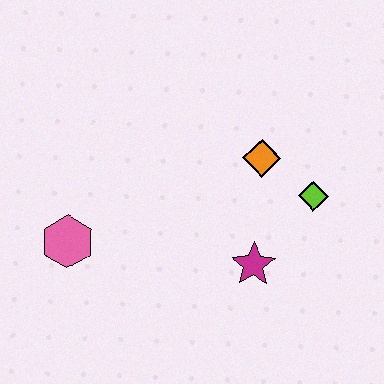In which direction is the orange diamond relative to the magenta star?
The orange diamond is above the magenta star.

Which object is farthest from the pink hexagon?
The lime diamond is farthest from the pink hexagon.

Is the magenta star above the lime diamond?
No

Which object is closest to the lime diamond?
The orange diamond is closest to the lime diamond.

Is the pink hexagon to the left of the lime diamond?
Yes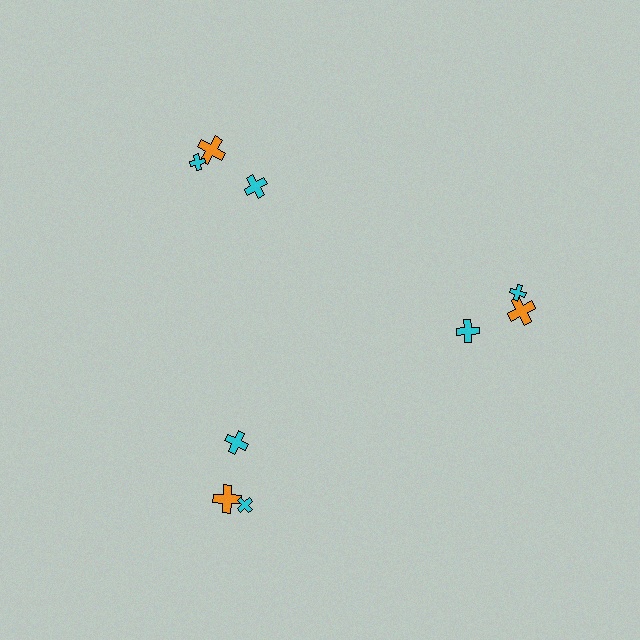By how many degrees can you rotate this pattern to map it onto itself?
The pattern maps onto itself every 120 degrees of rotation.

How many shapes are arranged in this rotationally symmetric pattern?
There are 9 shapes, arranged in 3 groups of 3.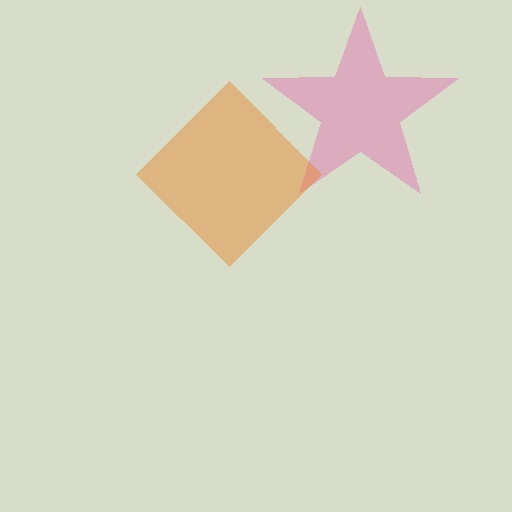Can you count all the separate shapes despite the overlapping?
Yes, there are 2 separate shapes.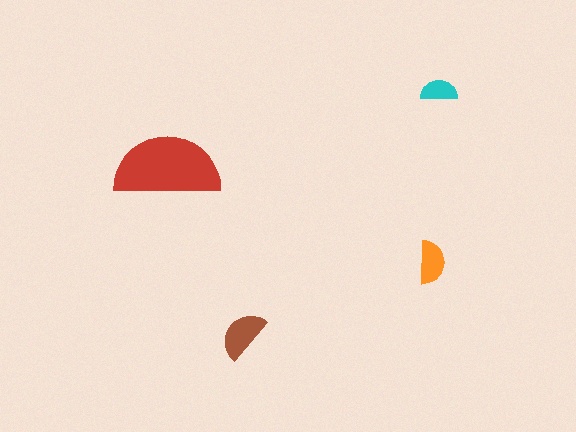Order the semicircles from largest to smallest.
the red one, the brown one, the orange one, the cyan one.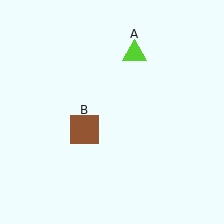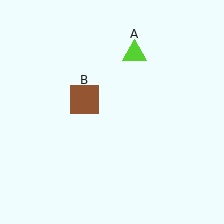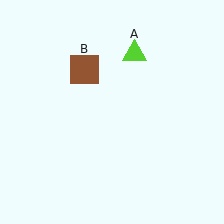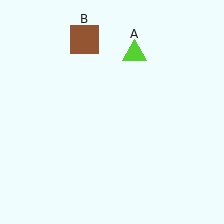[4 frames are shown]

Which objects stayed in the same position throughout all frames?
Lime triangle (object A) remained stationary.